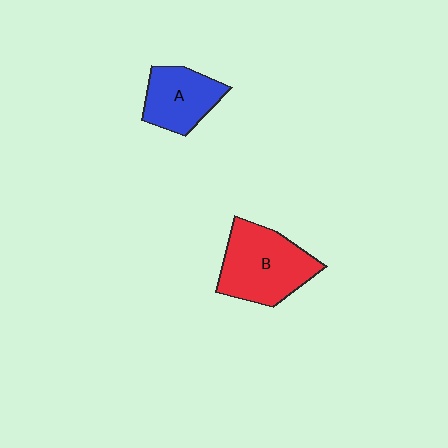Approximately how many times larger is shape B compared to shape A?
Approximately 1.5 times.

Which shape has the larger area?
Shape B (red).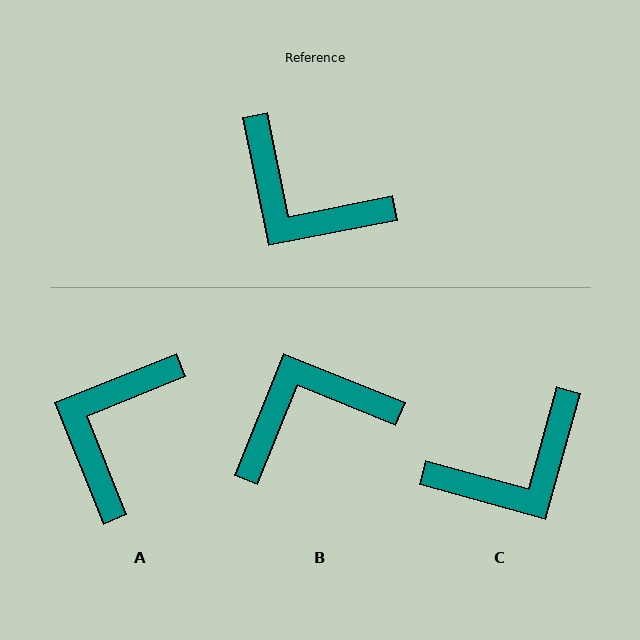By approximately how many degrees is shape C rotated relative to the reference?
Approximately 63 degrees counter-clockwise.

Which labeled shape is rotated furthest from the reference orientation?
B, about 123 degrees away.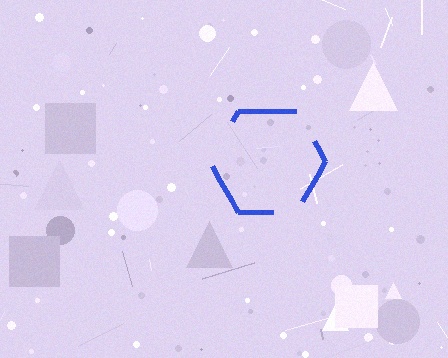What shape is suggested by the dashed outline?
The dashed outline suggests a hexagon.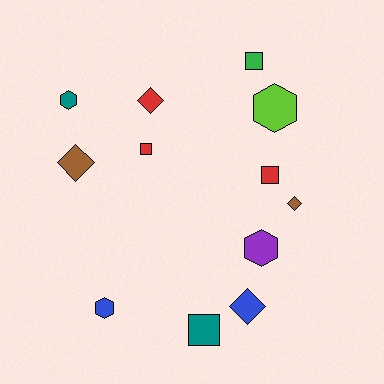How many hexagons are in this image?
There are 4 hexagons.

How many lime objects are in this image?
There is 1 lime object.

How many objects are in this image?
There are 12 objects.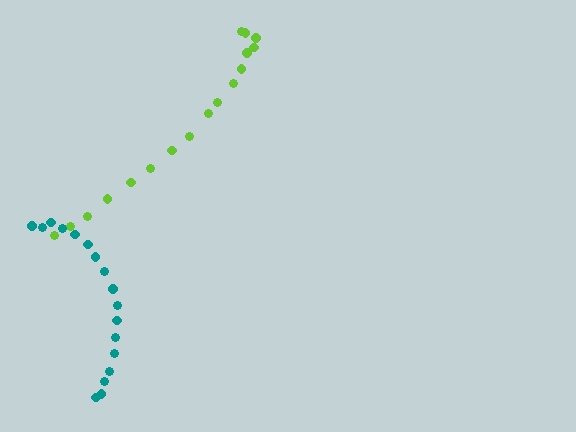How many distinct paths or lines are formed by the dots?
There are 2 distinct paths.